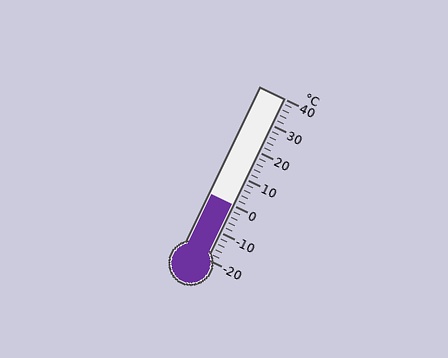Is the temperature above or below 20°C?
The temperature is below 20°C.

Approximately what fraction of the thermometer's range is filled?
The thermometer is filled to approximately 35% of its range.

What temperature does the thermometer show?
The thermometer shows approximately 0°C.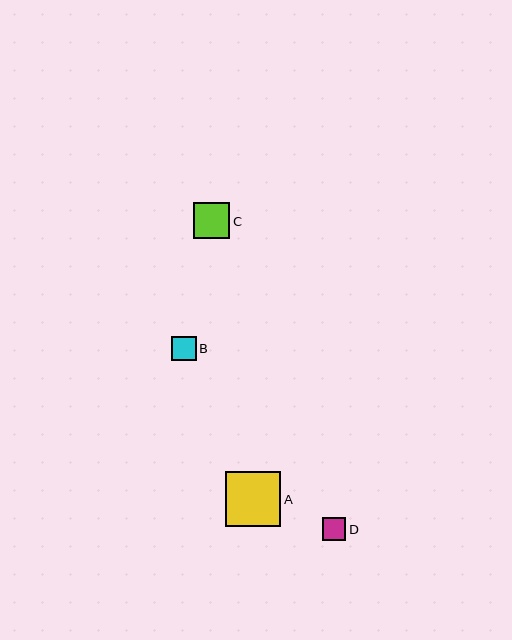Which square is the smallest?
Square D is the smallest with a size of approximately 23 pixels.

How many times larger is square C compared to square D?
Square C is approximately 1.6 times the size of square D.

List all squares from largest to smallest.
From largest to smallest: A, C, B, D.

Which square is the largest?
Square A is the largest with a size of approximately 56 pixels.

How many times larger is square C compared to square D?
Square C is approximately 1.6 times the size of square D.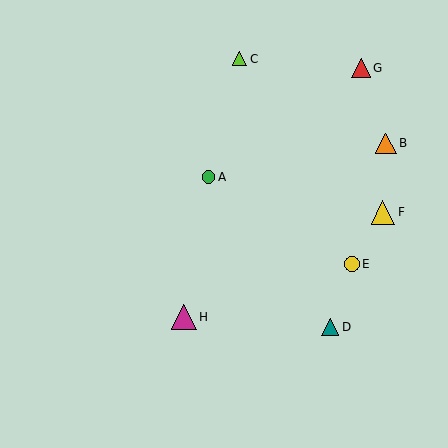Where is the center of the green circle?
The center of the green circle is at (208, 177).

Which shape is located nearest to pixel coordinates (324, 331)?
The teal triangle (labeled D) at (330, 327) is nearest to that location.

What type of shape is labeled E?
Shape E is a yellow circle.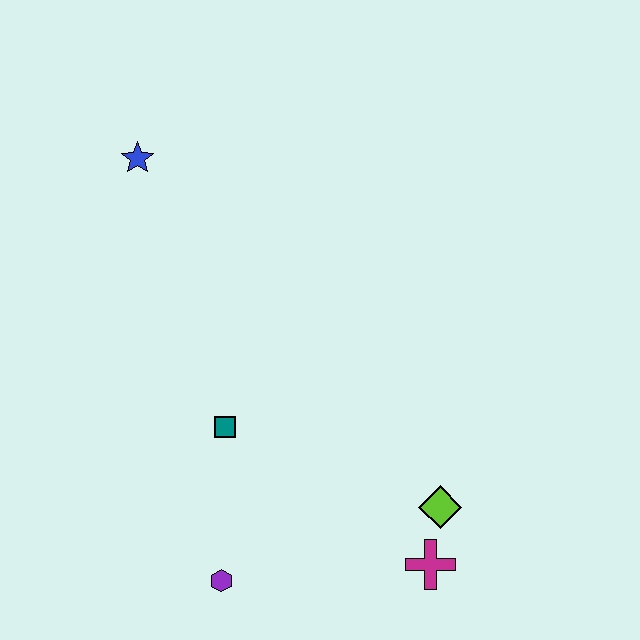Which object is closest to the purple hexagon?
The teal square is closest to the purple hexagon.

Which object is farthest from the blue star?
The magenta cross is farthest from the blue star.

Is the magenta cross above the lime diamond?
No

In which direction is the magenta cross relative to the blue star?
The magenta cross is below the blue star.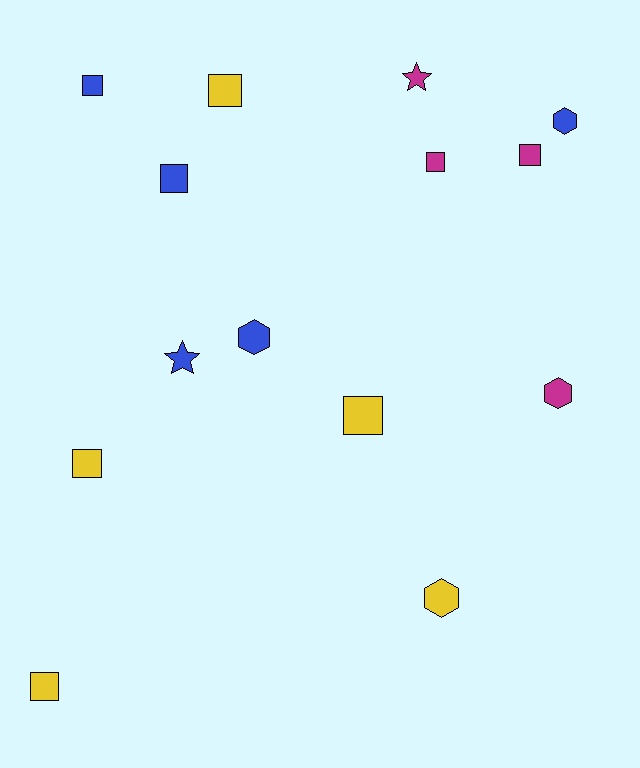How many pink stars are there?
There are no pink stars.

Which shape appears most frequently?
Square, with 8 objects.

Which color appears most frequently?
Blue, with 5 objects.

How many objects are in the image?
There are 14 objects.